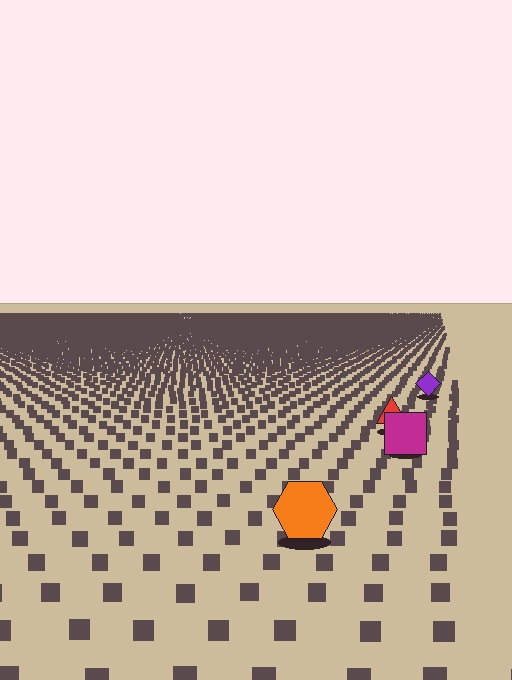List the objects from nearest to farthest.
From nearest to farthest: the orange hexagon, the magenta square, the red triangle, the purple diamond.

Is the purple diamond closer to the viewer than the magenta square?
No. The magenta square is closer — you can tell from the texture gradient: the ground texture is coarser near it.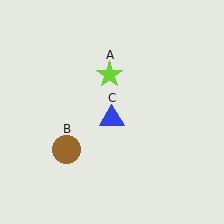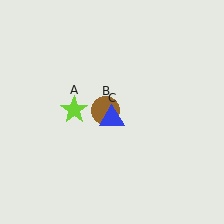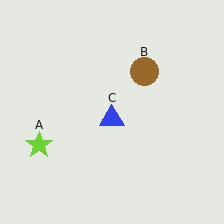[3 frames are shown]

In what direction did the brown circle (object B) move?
The brown circle (object B) moved up and to the right.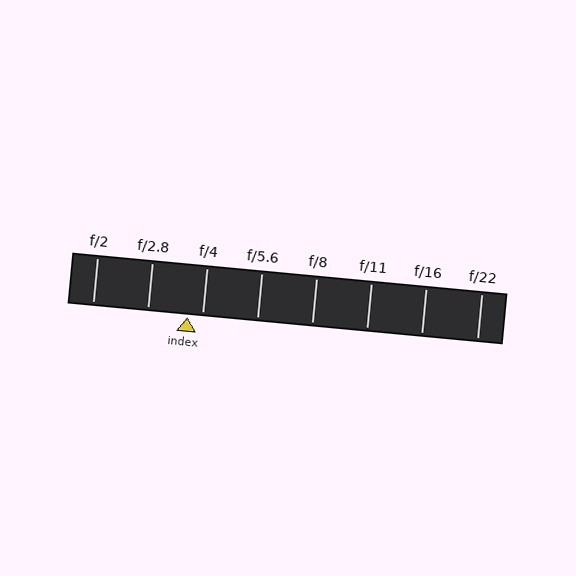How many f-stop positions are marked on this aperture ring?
There are 8 f-stop positions marked.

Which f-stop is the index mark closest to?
The index mark is closest to f/4.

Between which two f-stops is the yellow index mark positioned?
The index mark is between f/2.8 and f/4.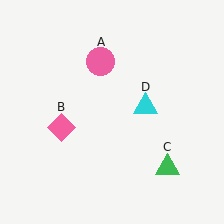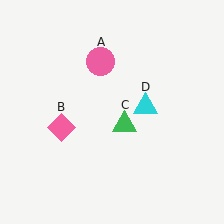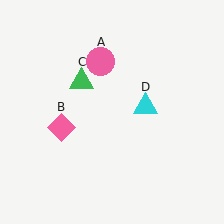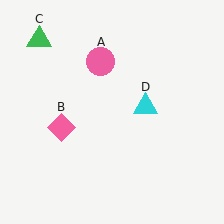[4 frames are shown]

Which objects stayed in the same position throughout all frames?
Pink circle (object A) and pink diamond (object B) and cyan triangle (object D) remained stationary.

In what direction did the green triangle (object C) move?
The green triangle (object C) moved up and to the left.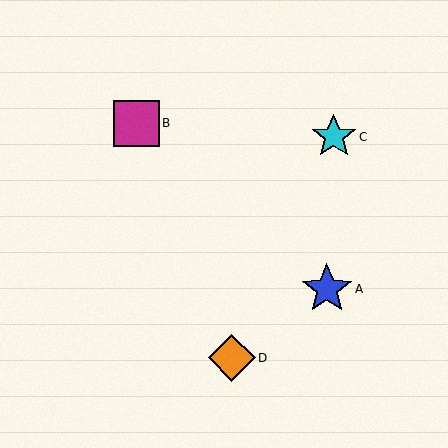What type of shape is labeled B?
Shape B is a magenta square.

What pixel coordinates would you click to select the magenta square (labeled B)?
Click at (136, 123) to select the magenta square B.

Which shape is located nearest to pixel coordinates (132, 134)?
The magenta square (labeled B) at (136, 123) is nearest to that location.